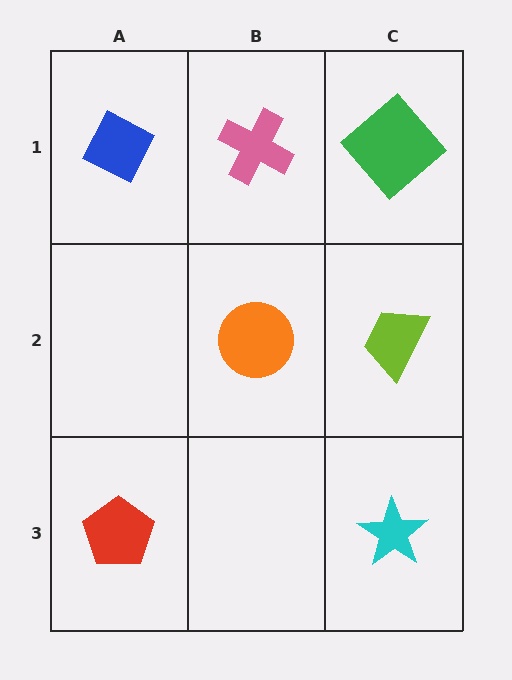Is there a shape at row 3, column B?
No, that cell is empty.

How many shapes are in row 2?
2 shapes.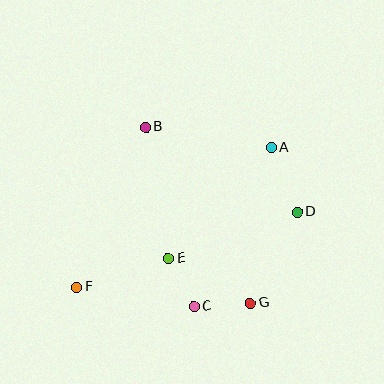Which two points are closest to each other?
Points C and E are closest to each other.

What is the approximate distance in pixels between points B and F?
The distance between B and F is approximately 174 pixels.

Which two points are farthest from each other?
Points A and F are farthest from each other.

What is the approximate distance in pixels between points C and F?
The distance between C and F is approximately 119 pixels.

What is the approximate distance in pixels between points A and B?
The distance between A and B is approximately 128 pixels.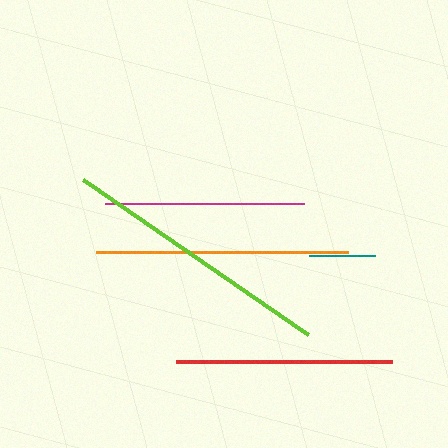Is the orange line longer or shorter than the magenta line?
The orange line is longer than the magenta line.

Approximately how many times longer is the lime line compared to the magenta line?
The lime line is approximately 1.4 times the length of the magenta line.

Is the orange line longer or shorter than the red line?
The orange line is longer than the red line.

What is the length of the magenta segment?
The magenta segment is approximately 199 pixels long.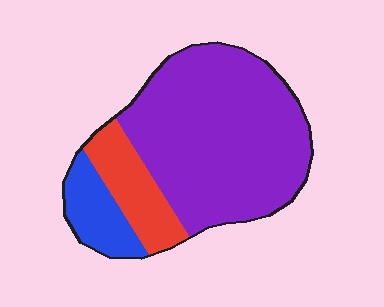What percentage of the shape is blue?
Blue takes up less than a sixth of the shape.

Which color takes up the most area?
Purple, at roughly 70%.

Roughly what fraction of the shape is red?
Red takes up less than a quarter of the shape.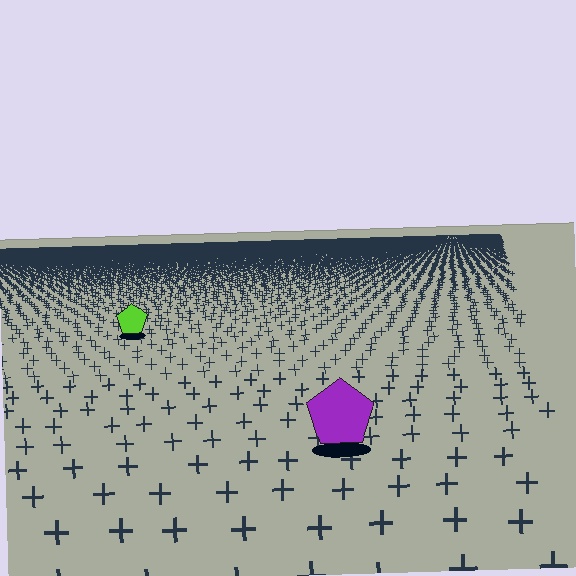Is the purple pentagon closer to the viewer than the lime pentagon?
Yes. The purple pentagon is closer — you can tell from the texture gradient: the ground texture is coarser near it.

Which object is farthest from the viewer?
The lime pentagon is farthest from the viewer. It appears smaller and the ground texture around it is denser.